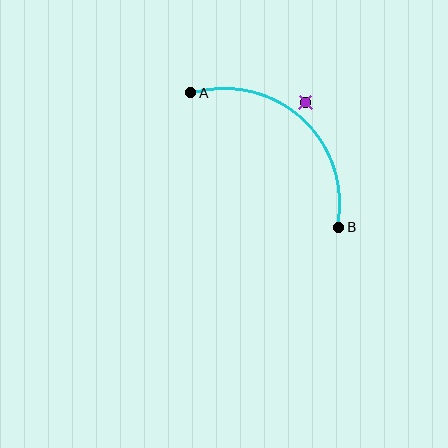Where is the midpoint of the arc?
The arc midpoint is the point on the curve farthest from the straight line joining A and B. It sits above and to the right of that line.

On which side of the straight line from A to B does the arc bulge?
The arc bulges above and to the right of the straight line connecting A and B.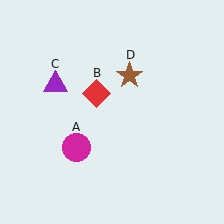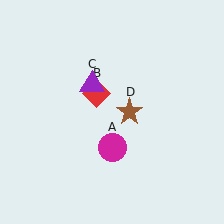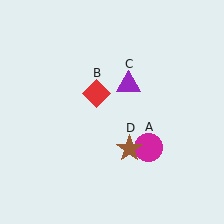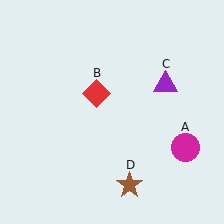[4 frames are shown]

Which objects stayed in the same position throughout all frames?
Red diamond (object B) remained stationary.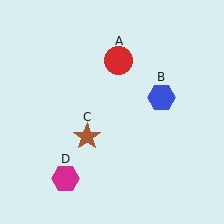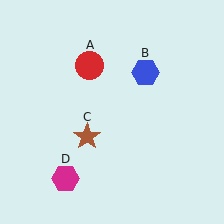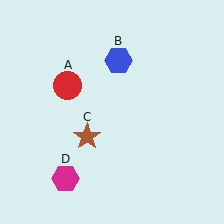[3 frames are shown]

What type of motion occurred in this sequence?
The red circle (object A), blue hexagon (object B) rotated counterclockwise around the center of the scene.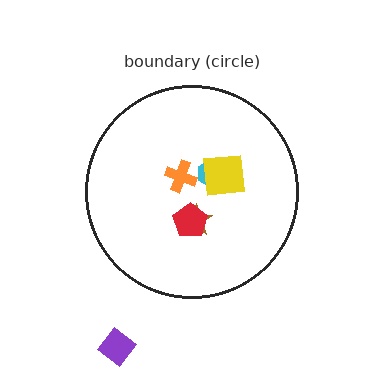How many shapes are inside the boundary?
5 inside, 1 outside.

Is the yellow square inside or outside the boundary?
Inside.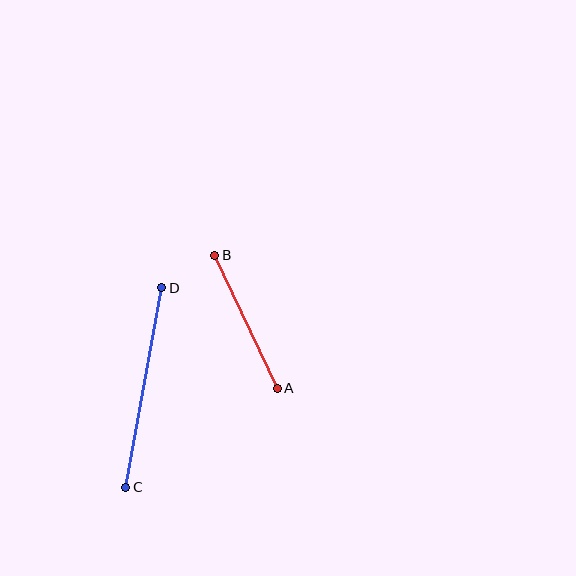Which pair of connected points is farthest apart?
Points C and D are farthest apart.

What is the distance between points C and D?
The distance is approximately 203 pixels.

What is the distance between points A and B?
The distance is approximately 147 pixels.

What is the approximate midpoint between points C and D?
The midpoint is at approximately (144, 388) pixels.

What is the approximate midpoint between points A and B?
The midpoint is at approximately (246, 322) pixels.